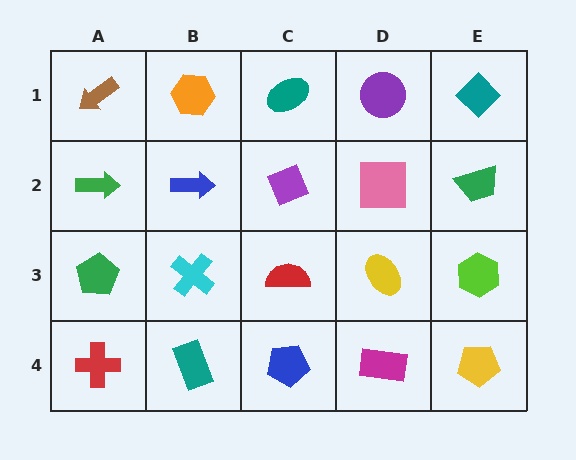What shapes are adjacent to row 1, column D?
A pink square (row 2, column D), a teal ellipse (row 1, column C), a teal diamond (row 1, column E).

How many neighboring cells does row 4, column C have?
3.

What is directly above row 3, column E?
A green trapezoid.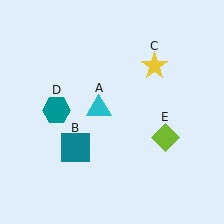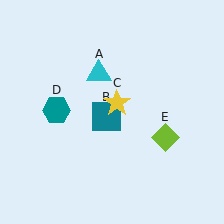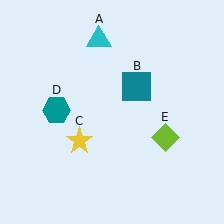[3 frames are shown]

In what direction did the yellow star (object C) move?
The yellow star (object C) moved down and to the left.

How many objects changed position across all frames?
3 objects changed position: cyan triangle (object A), teal square (object B), yellow star (object C).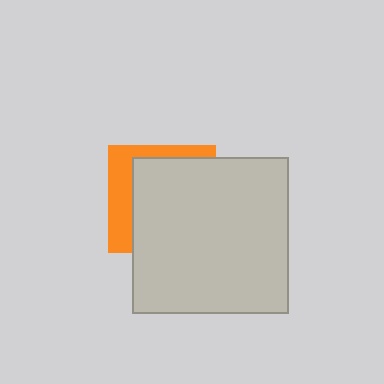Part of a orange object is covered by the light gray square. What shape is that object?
It is a square.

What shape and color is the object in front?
The object in front is a light gray square.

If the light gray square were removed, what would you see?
You would see the complete orange square.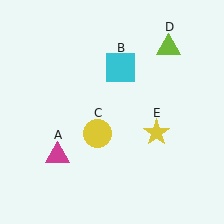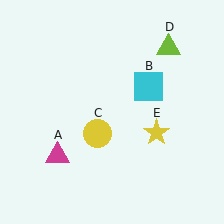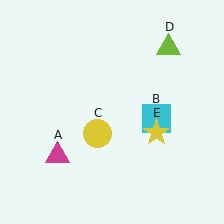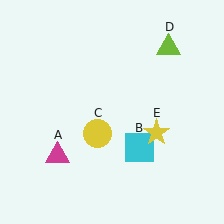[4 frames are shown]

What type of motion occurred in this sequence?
The cyan square (object B) rotated clockwise around the center of the scene.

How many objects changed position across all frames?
1 object changed position: cyan square (object B).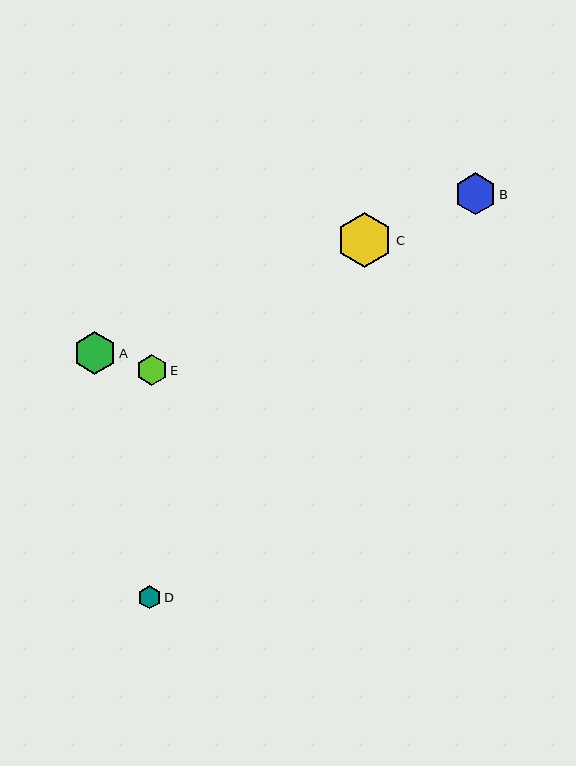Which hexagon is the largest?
Hexagon C is the largest with a size of approximately 55 pixels.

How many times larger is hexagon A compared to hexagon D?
Hexagon A is approximately 1.8 times the size of hexagon D.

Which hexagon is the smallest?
Hexagon D is the smallest with a size of approximately 23 pixels.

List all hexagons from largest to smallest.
From largest to smallest: C, A, B, E, D.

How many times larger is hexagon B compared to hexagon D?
Hexagon B is approximately 1.8 times the size of hexagon D.